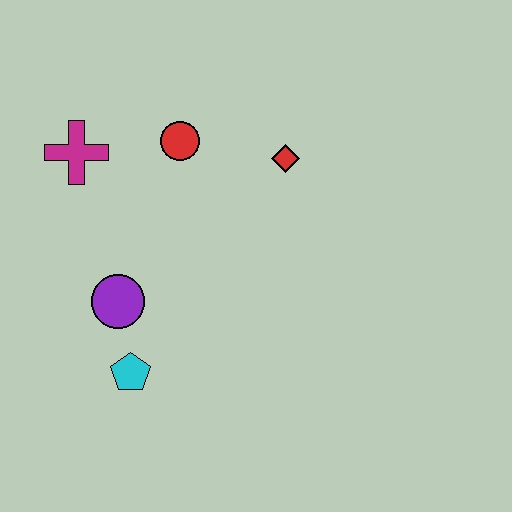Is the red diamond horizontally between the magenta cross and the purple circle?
No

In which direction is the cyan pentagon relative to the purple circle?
The cyan pentagon is below the purple circle.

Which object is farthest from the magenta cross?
The cyan pentagon is farthest from the magenta cross.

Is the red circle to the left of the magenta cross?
No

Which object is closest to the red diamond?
The red circle is closest to the red diamond.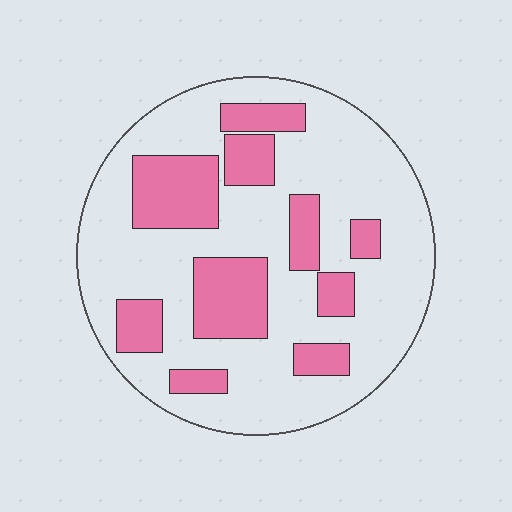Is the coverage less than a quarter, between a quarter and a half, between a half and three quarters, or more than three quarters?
Between a quarter and a half.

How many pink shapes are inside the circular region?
10.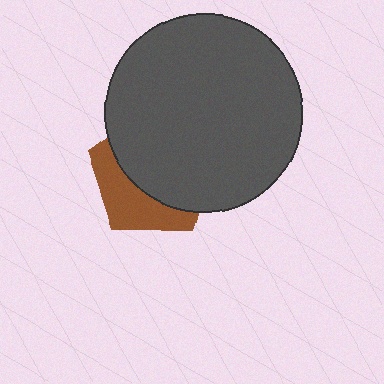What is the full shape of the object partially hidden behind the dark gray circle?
The partially hidden object is a brown pentagon.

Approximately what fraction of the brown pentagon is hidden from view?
Roughly 64% of the brown pentagon is hidden behind the dark gray circle.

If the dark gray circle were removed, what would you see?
You would see the complete brown pentagon.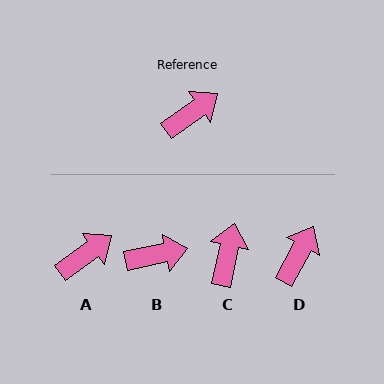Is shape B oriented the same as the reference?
No, it is off by about 24 degrees.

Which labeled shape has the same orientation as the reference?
A.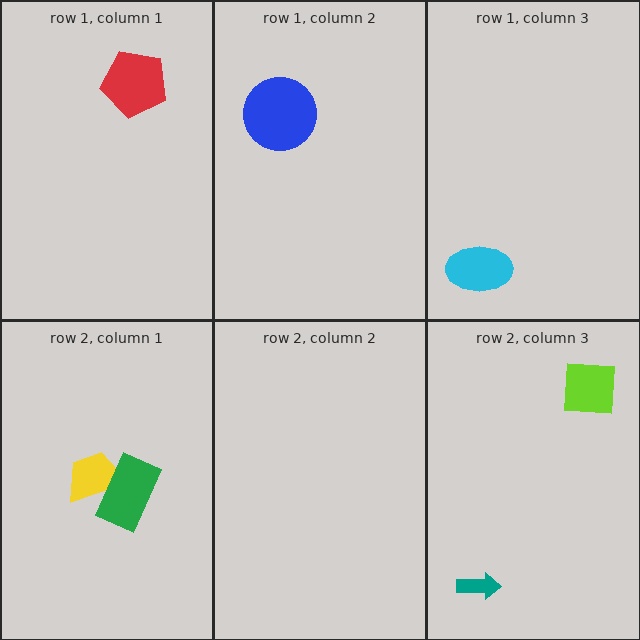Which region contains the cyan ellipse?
The row 1, column 3 region.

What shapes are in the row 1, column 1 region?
The red pentagon.